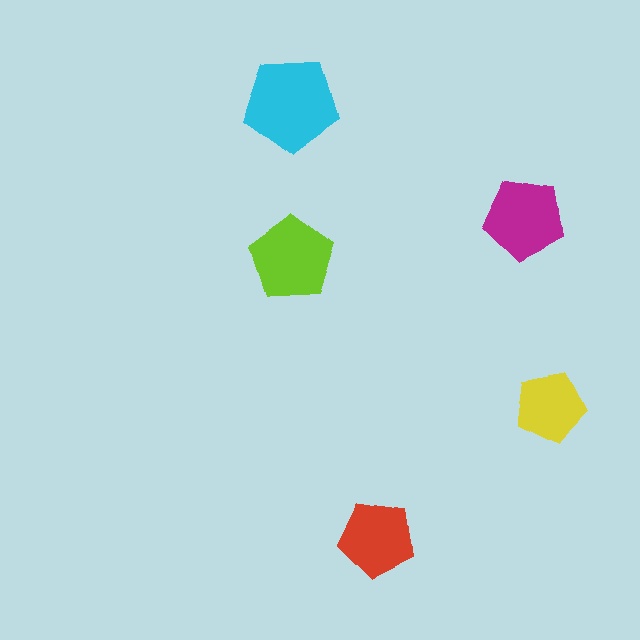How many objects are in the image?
There are 5 objects in the image.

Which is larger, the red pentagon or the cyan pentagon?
The cyan one.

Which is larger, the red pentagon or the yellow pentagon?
The red one.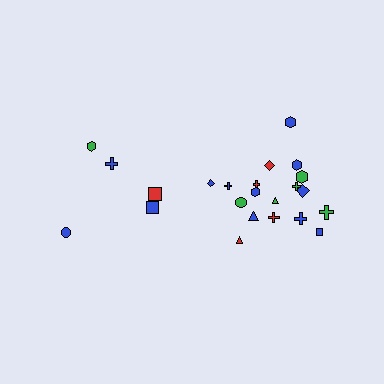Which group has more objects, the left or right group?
The right group.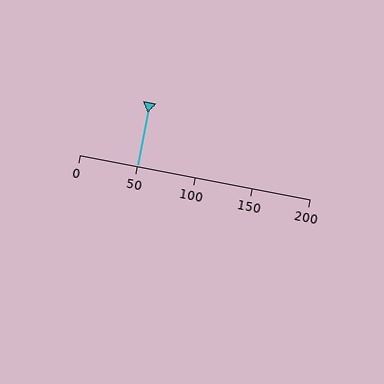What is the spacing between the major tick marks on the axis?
The major ticks are spaced 50 apart.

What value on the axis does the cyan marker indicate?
The marker indicates approximately 50.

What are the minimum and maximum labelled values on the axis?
The axis runs from 0 to 200.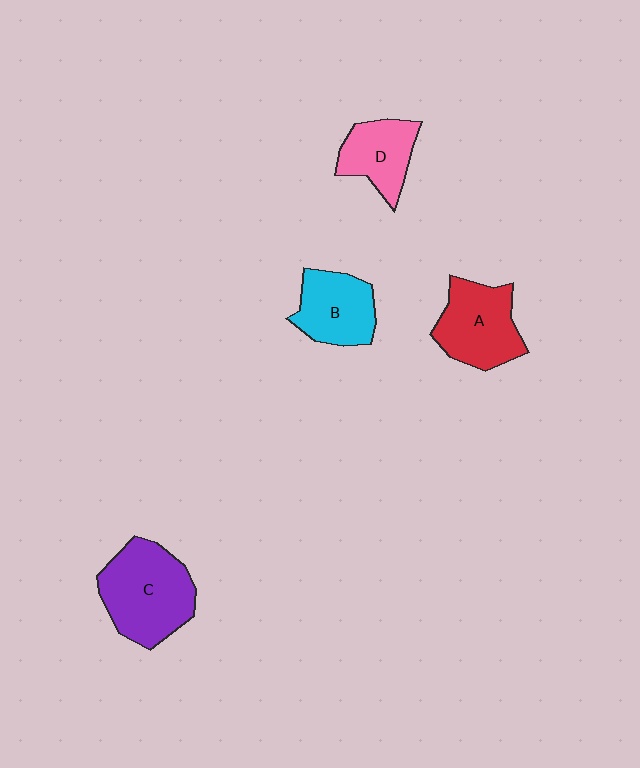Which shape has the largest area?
Shape C (purple).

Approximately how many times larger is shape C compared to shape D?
Approximately 1.6 times.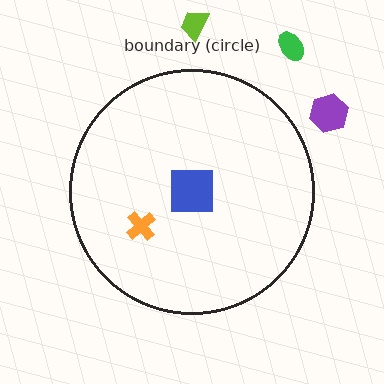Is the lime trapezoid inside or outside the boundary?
Outside.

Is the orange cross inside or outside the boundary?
Inside.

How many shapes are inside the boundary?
2 inside, 3 outside.